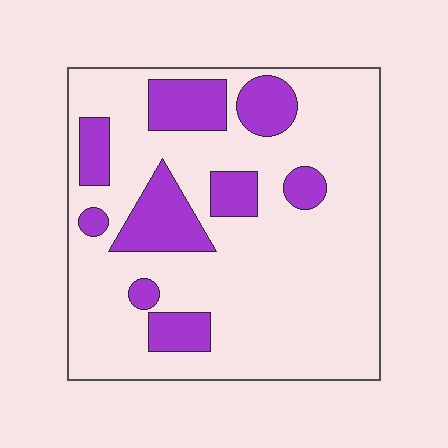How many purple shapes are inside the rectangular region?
9.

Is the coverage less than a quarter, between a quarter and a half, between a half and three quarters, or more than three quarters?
Less than a quarter.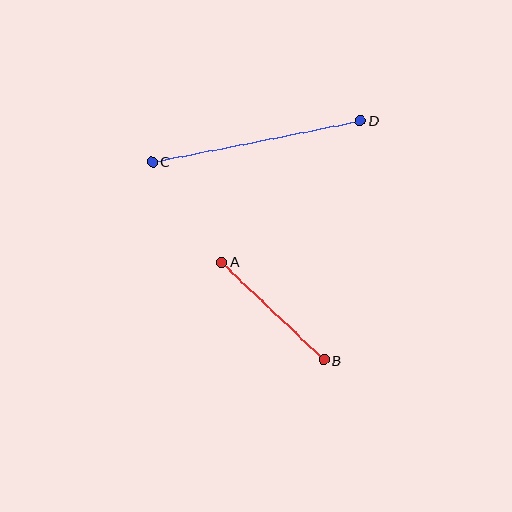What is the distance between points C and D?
The distance is approximately 212 pixels.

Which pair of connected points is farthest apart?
Points C and D are farthest apart.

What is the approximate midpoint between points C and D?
The midpoint is at approximately (256, 141) pixels.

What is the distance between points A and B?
The distance is approximately 141 pixels.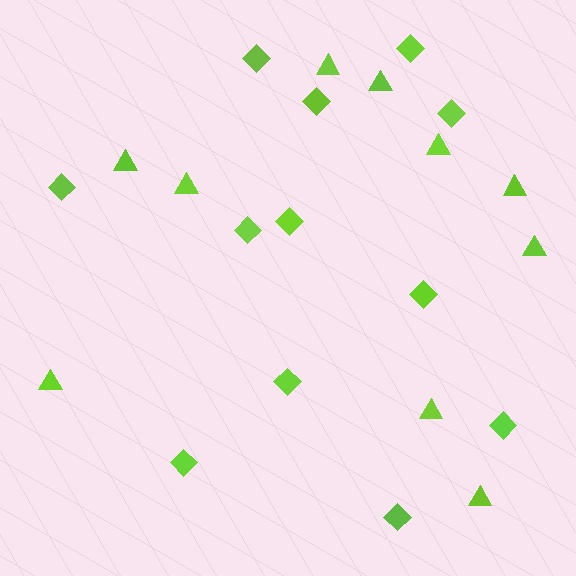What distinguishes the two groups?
There are 2 groups: one group of triangles (10) and one group of diamonds (12).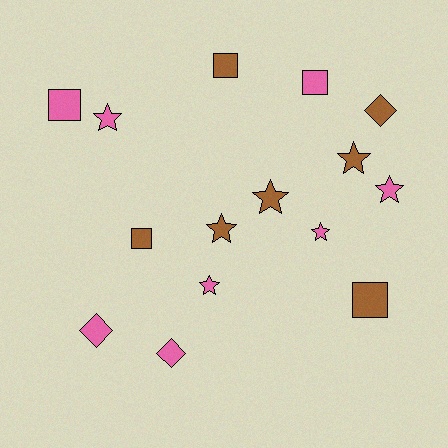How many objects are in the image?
There are 15 objects.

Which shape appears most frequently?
Star, with 7 objects.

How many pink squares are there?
There are 2 pink squares.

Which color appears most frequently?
Pink, with 8 objects.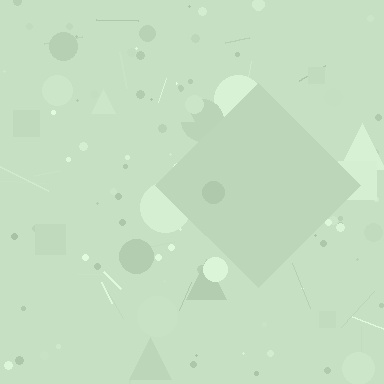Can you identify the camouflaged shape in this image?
The camouflaged shape is a diamond.